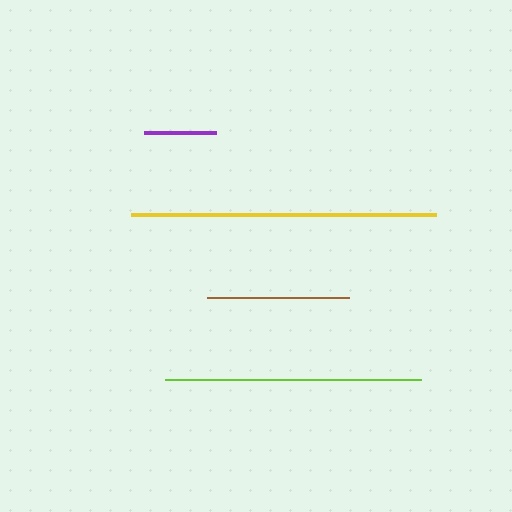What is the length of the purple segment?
The purple segment is approximately 72 pixels long.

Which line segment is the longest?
The yellow line is the longest at approximately 305 pixels.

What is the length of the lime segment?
The lime segment is approximately 256 pixels long.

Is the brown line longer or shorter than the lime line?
The lime line is longer than the brown line.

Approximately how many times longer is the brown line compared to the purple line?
The brown line is approximately 2.0 times the length of the purple line.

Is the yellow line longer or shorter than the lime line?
The yellow line is longer than the lime line.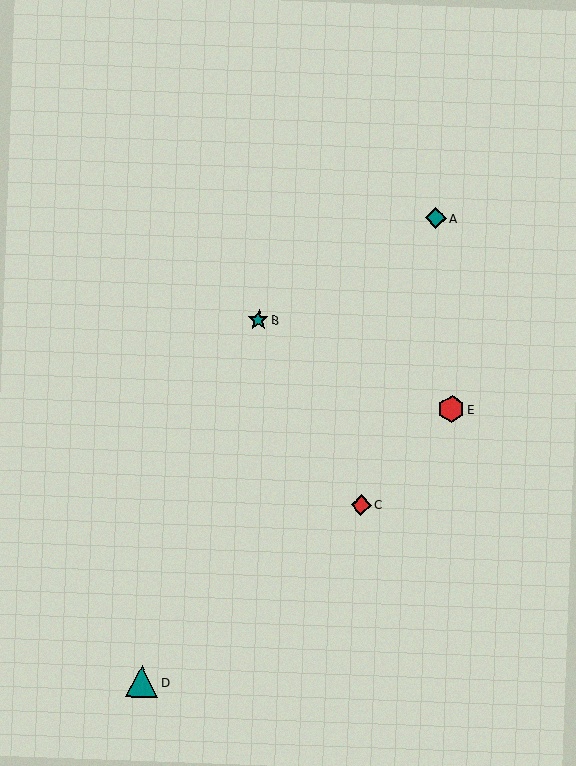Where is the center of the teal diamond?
The center of the teal diamond is at (436, 218).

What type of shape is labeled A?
Shape A is a teal diamond.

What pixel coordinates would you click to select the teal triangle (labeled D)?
Click at (142, 681) to select the teal triangle D.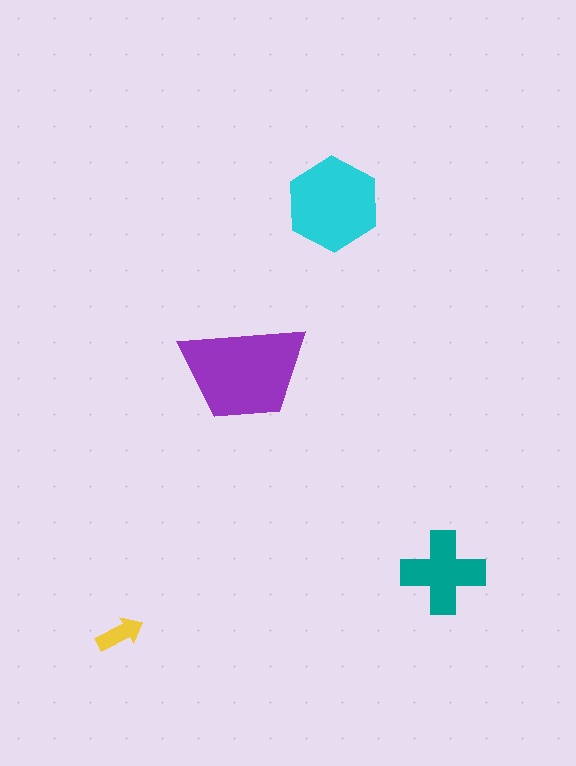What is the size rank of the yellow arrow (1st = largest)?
4th.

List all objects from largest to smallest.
The purple trapezoid, the cyan hexagon, the teal cross, the yellow arrow.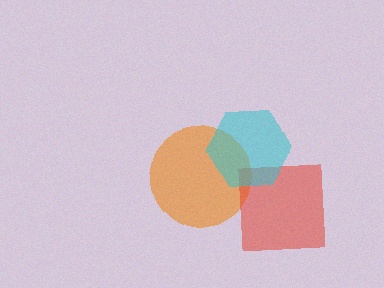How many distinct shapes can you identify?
There are 3 distinct shapes: an orange circle, a red square, a cyan hexagon.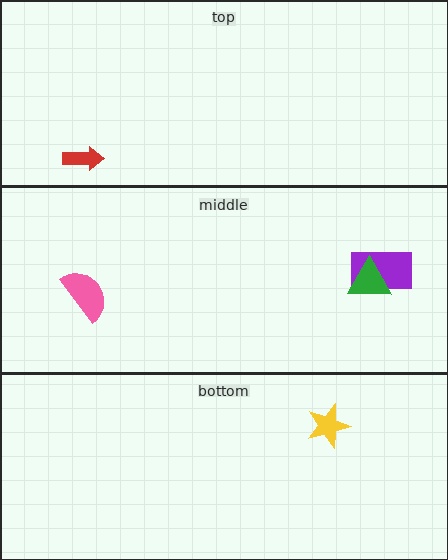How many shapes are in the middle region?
3.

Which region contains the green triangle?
The middle region.